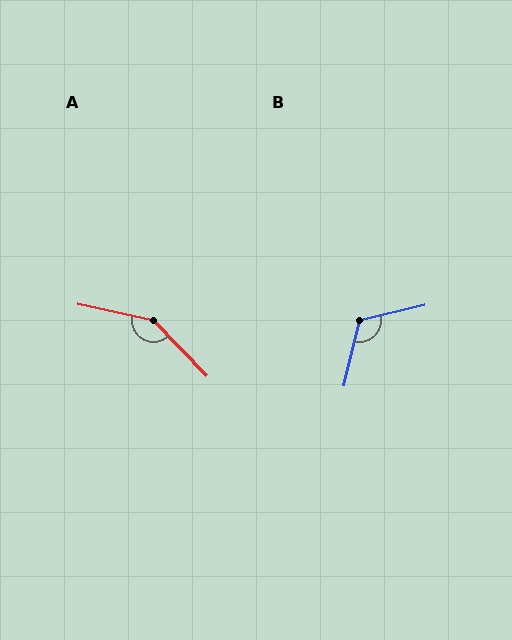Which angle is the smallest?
B, at approximately 116 degrees.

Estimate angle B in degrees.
Approximately 116 degrees.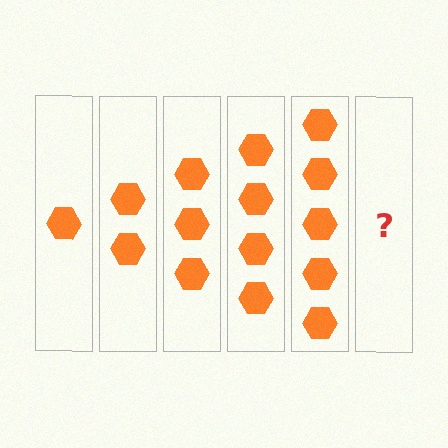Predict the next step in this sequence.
The next step is 6 hexagons.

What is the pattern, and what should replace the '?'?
The pattern is that each step adds one more hexagon. The '?' should be 6 hexagons.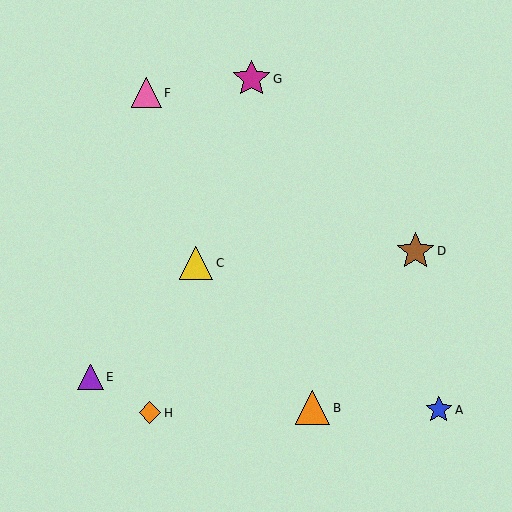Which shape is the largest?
The brown star (labeled D) is the largest.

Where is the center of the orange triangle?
The center of the orange triangle is at (313, 408).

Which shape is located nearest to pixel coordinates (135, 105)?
The pink triangle (labeled F) at (146, 93) is nearest to that location.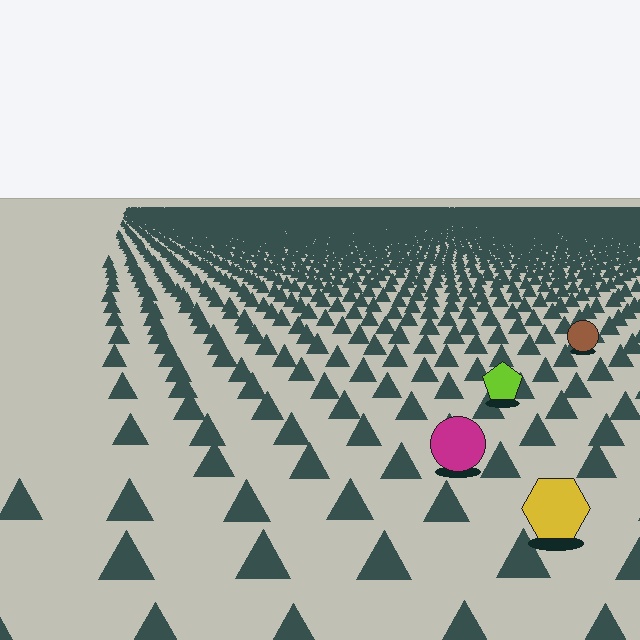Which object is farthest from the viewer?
The brown circle is farthest from the viewer. It appears smaller and the ground texture around it is denser.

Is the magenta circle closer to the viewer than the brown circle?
Yes. The magenta circle is closer — you can tell from the texture gradient: the ground texture is coarser near it.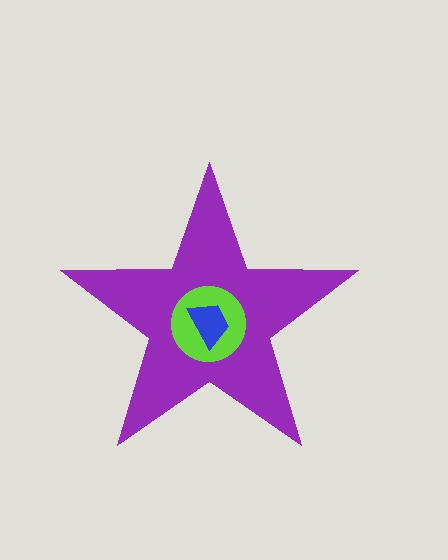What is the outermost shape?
The purple star.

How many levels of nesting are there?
3.